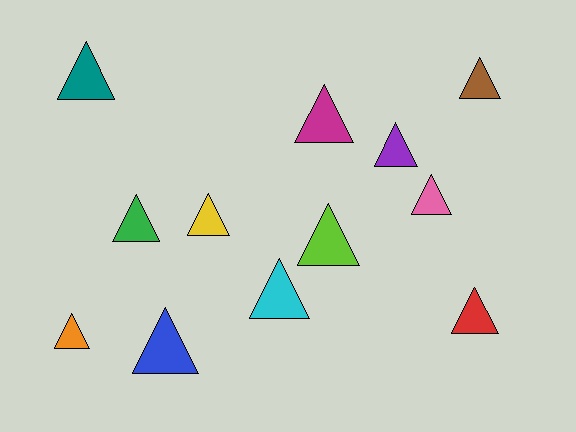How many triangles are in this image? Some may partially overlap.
There are 12 triangles.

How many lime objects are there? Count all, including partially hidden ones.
There is 1 lime object.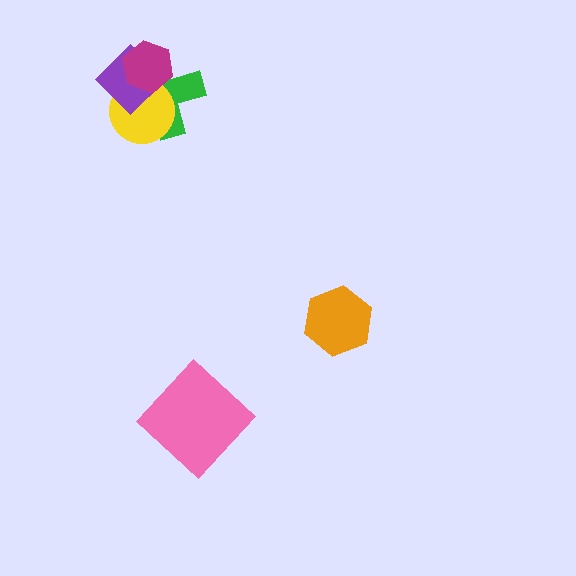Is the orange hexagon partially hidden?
No, no other shape covers it.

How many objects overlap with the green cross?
3 objects overlap with the green cross.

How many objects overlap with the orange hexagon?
0 objects overlap with the orange hexagon.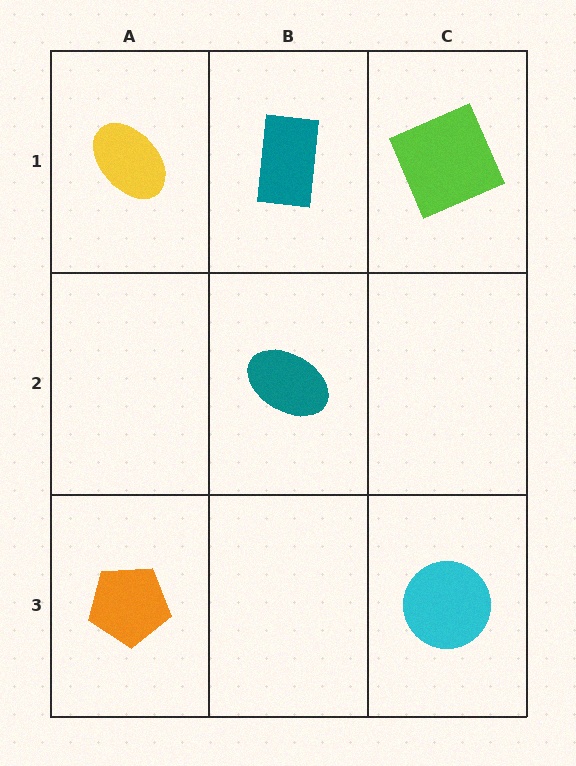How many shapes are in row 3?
2 shapes.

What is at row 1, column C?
A lime square.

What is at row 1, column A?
A yellow ellipse.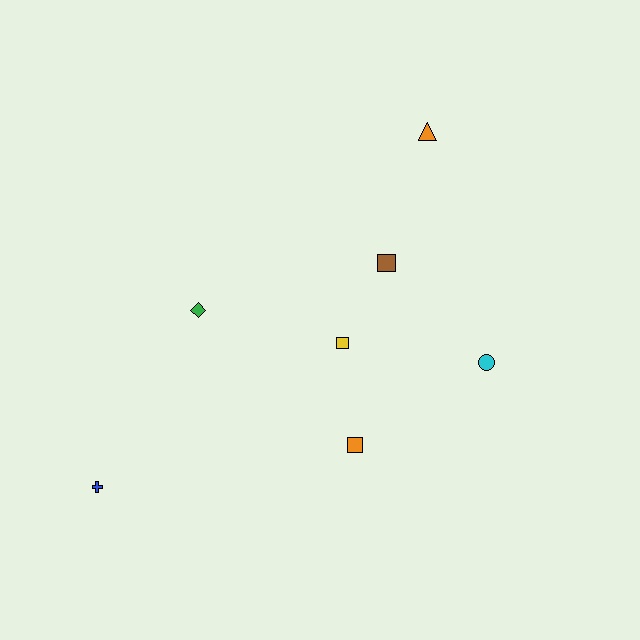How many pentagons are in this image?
There are no pentagons.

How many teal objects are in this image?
There are no teal objects.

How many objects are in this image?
There are 7 objects.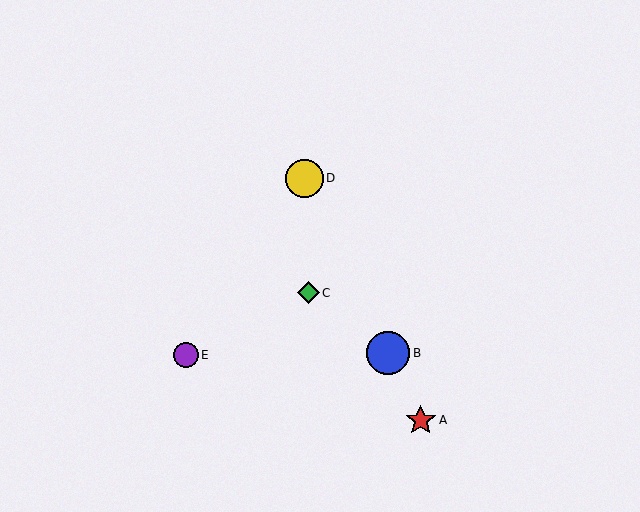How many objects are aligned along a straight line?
3 objects (A, B, D) are aligned along a straight line.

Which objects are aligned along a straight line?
Objects A, B, D are aligned along a straight line.